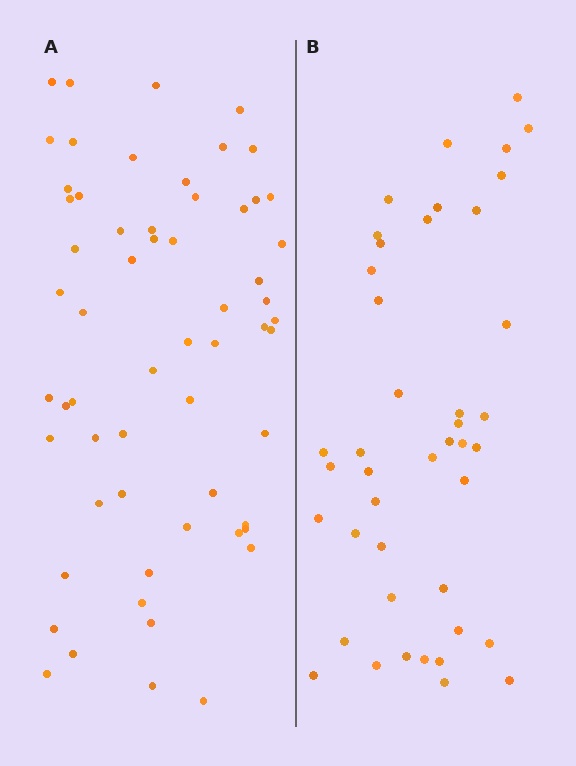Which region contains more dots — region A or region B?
Region A (the left region) has more dots.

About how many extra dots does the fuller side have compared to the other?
Region A has approximately 15 more dots than region B.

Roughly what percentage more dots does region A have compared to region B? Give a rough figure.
About 40% more.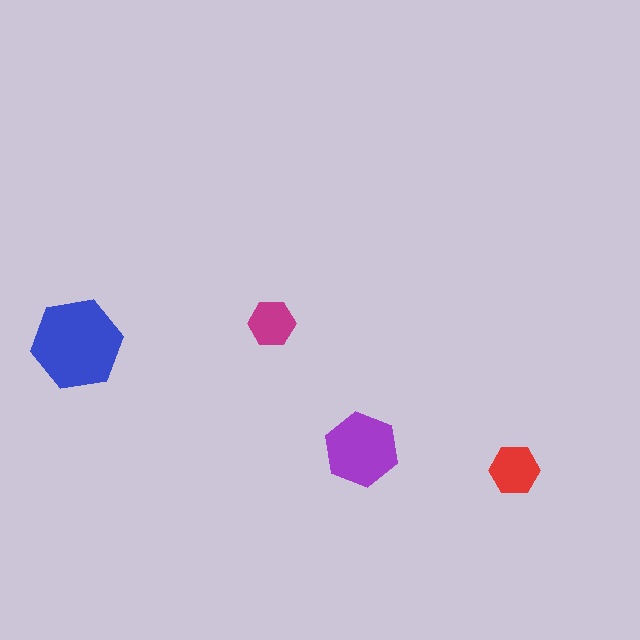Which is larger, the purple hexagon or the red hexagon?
The purple one.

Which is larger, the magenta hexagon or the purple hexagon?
The purple one.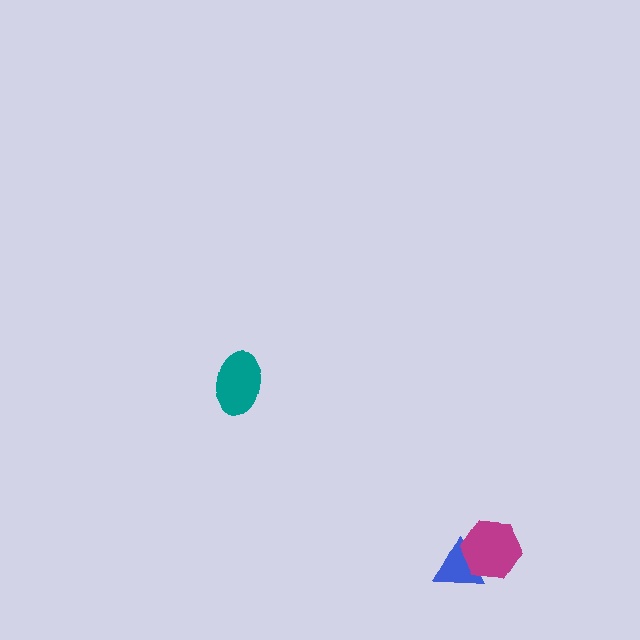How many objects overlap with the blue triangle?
1 object overlaps with the blue triangle.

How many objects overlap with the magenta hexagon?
1 object overlaps with the magenta hexagon.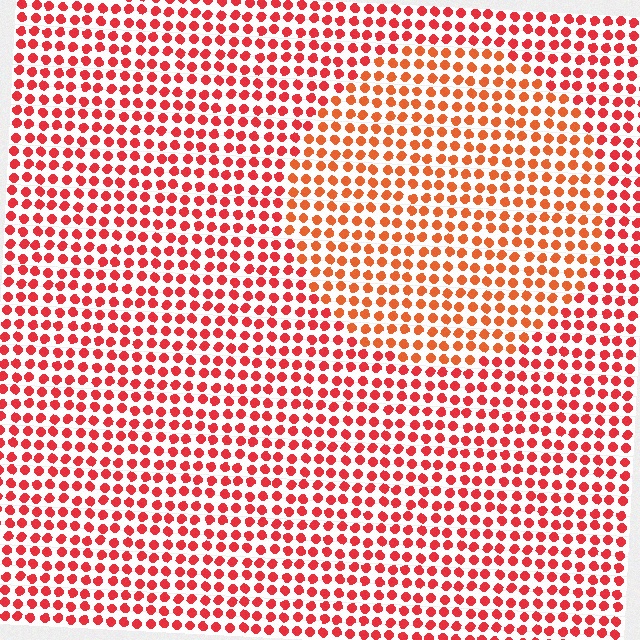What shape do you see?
I see a circle.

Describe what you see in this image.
The image is filled with small red elements in a uniform arrangement. A circle-shaped region is visible where the elements are tinted to a slightly different hue, forming a subtle color boundary.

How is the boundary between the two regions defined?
The boundary is defined purely by a slight shift in hue (about 21 degrees). Spacing, size, and orientation are identical on both sides.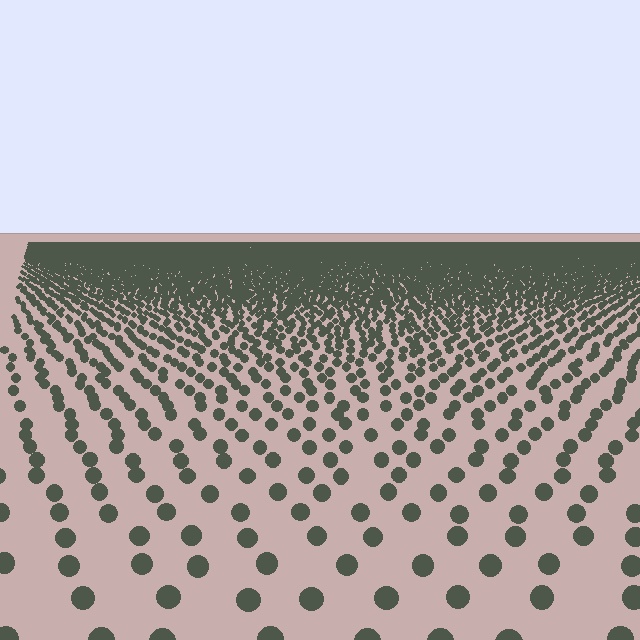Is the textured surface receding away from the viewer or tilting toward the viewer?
The surface is receding away from the viewer. Texture elements get smaller and denser toward the top.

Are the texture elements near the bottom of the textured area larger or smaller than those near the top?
Larger. Near the bottom, elements are closer to the viewer and appear at a bigger on-screen size.